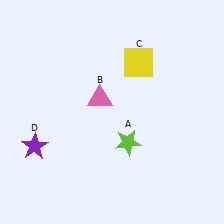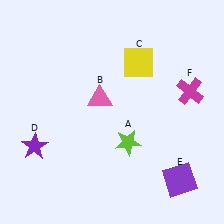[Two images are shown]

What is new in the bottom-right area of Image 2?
A purple square (E) was added in the bottom-right area of Image 2.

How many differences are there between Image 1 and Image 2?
There are 2 differences between the two images.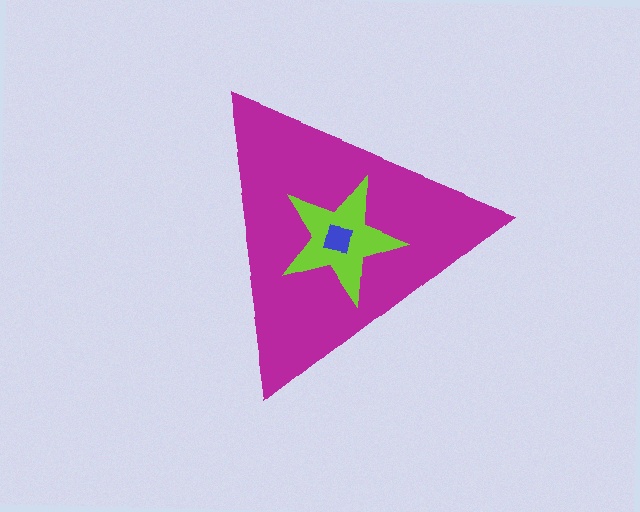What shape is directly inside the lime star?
The blue square.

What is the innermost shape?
The blue square.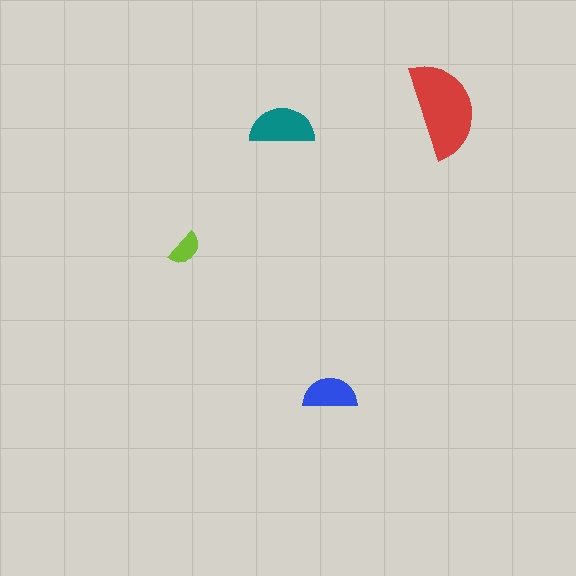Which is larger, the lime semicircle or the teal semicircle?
The teal one.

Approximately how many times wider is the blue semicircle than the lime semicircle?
About 1.5 times wider.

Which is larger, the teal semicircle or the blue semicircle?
The teal one.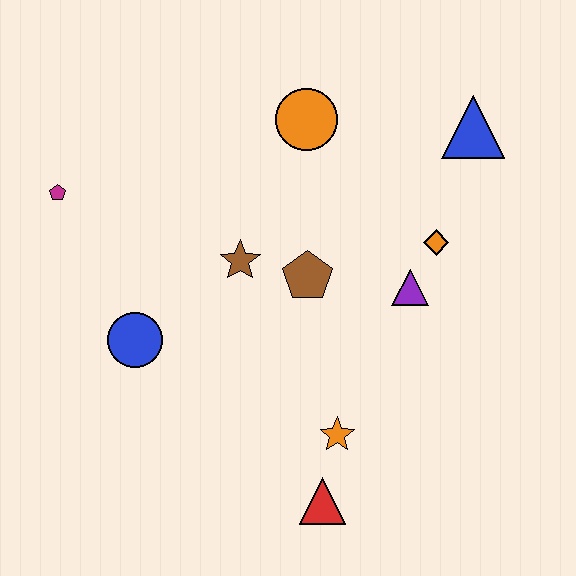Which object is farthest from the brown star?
The blue triangle is farthest from the brown star.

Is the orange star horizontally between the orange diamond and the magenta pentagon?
Yes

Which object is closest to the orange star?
The red triangle is closest to the orange star.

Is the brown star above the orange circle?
No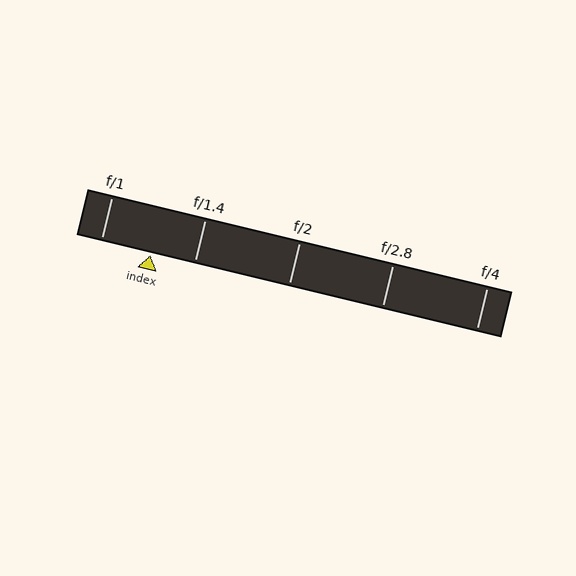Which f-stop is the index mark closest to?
The index mark is closest to f/1.4.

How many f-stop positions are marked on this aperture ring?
There are 5 f-stop positions marked.